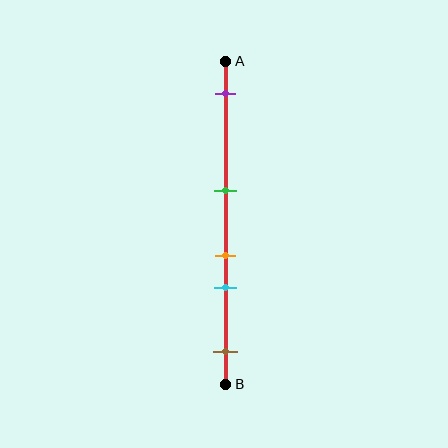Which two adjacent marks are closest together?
The orange and cyan marks are the closest adjacent pair.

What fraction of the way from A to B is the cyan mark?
The cyan mark is approximately 70% (0.7) of the way from A to B.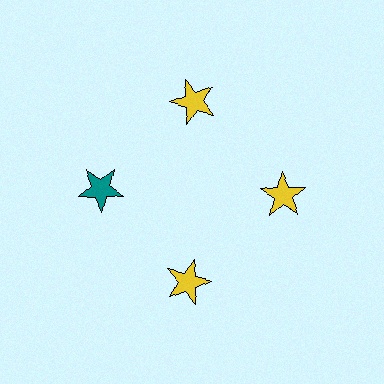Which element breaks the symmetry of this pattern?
The teal star at roughly the 9 o'clock position breaks the symmetry. All other shapes are yellow stars.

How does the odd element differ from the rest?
It has a different color: teal instead of yellow.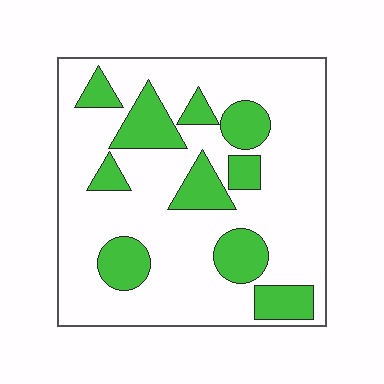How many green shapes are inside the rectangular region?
10.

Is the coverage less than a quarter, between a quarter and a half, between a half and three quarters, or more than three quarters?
Less than a quarter.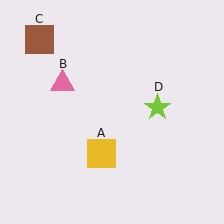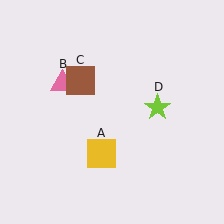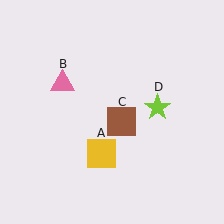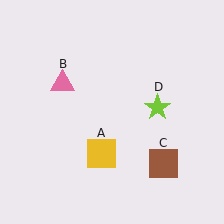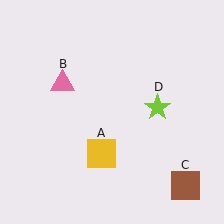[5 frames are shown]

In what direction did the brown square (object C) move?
The brown square (object C) moved down and to the right.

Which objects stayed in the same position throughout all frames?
Yellow square (object A) and pink triangle (object B) and lime star (object D) remained stationary.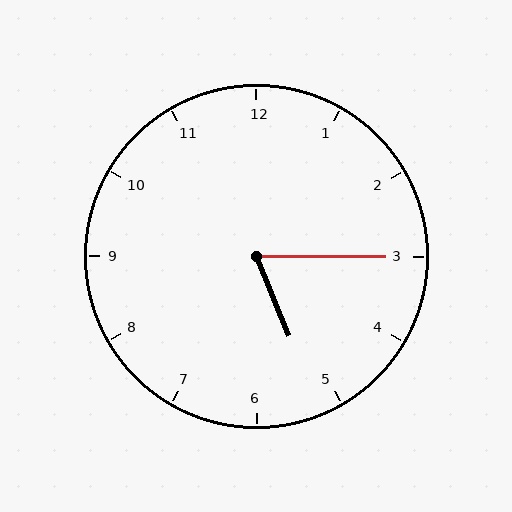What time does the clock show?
5:15.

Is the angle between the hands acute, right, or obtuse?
It is acute.